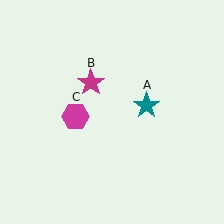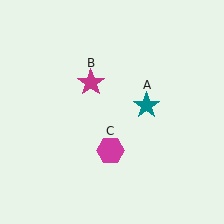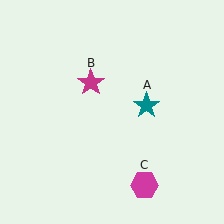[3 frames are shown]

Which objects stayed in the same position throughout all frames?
Teal star (object A) and magenta star (object B) remained stationary.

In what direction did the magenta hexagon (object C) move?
The magenta hexagon (object C) moved down and to the right.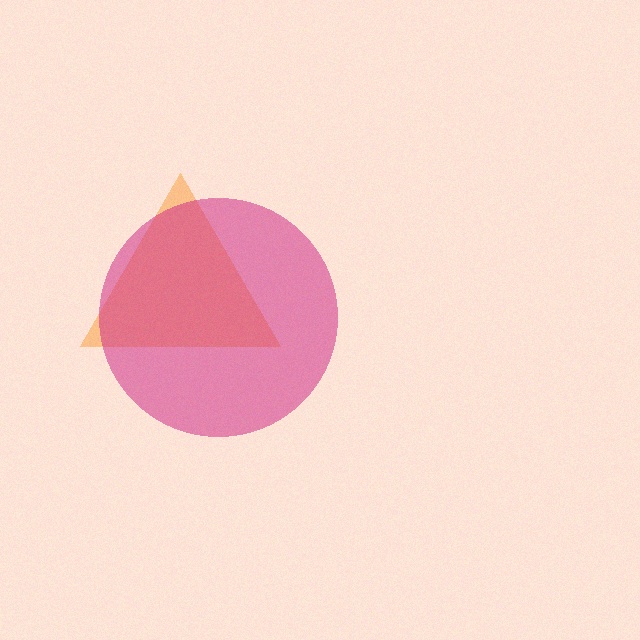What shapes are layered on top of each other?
The layered shapes are: an orange triangle, a magenta circle.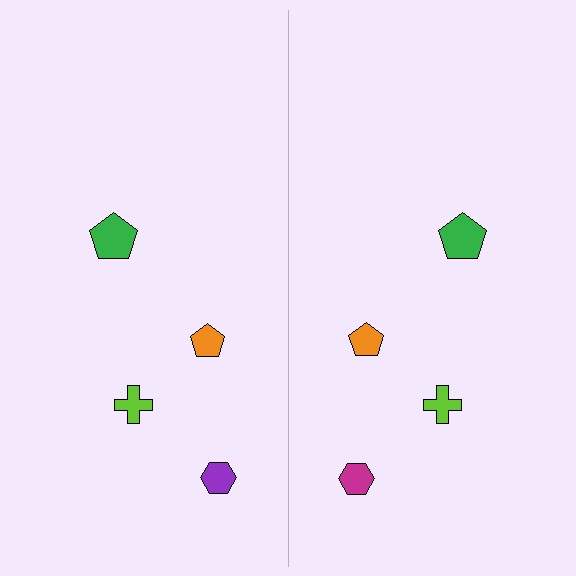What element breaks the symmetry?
The magenta hexagon on the right side breaks the symmetry — its mirror counterpart is purple.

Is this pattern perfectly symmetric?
No, the pattern is not perfectly symmetric. The magenta hexagon on the right side breaks the symmetry — its mirror counterpart is purple.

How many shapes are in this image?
There are 8 shapes in this image.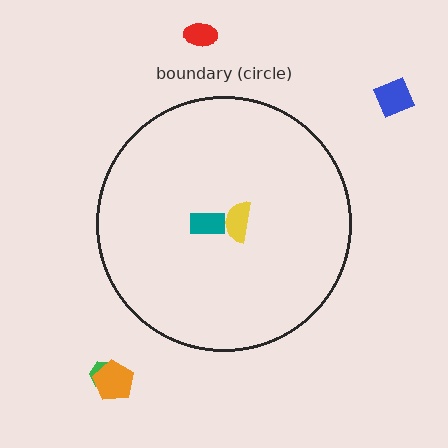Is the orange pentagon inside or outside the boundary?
Outside.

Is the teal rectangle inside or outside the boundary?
Inside.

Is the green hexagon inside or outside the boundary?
Outside.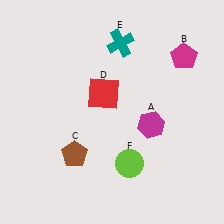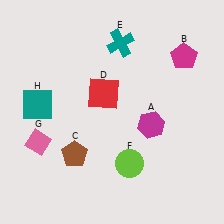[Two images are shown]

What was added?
A pink diamond (G), a teal square (H) were added in Image 2.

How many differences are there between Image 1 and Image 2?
There are 2 differences between the two images.